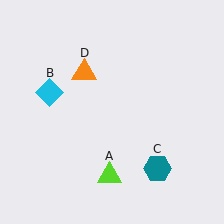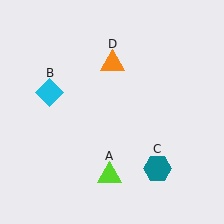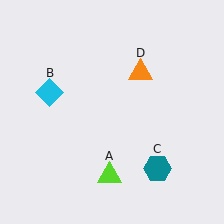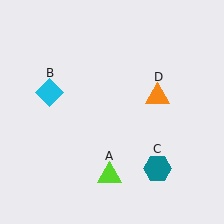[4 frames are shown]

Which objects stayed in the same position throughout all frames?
Lime triangle (object A) and cyan diamond (object B) and teal hexagon (object C) remained stationary.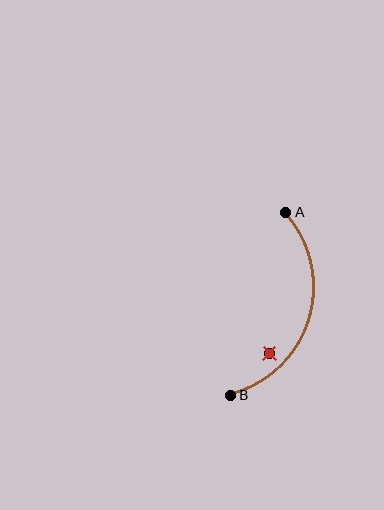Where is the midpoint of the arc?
The arc midpoint is the point on the curve farthest from the straight line joining A and B. It sits to the right of that line.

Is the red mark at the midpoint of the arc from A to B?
No — the red mark does not lie on the arc at all. It sits slightly inside the curve.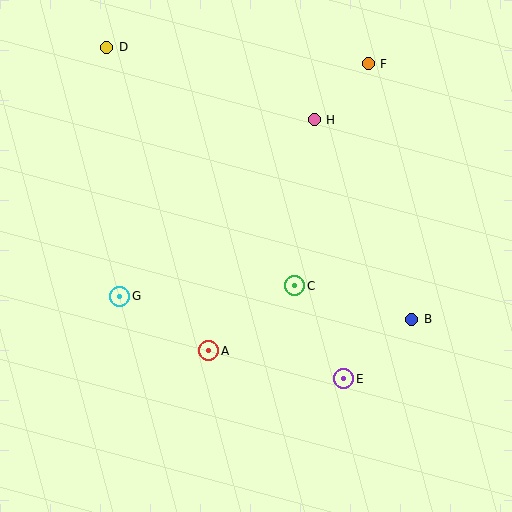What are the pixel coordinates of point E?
Point E is at (344, 379).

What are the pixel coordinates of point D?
Point D is at (107, 47).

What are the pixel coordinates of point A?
Point A is at (209, 351).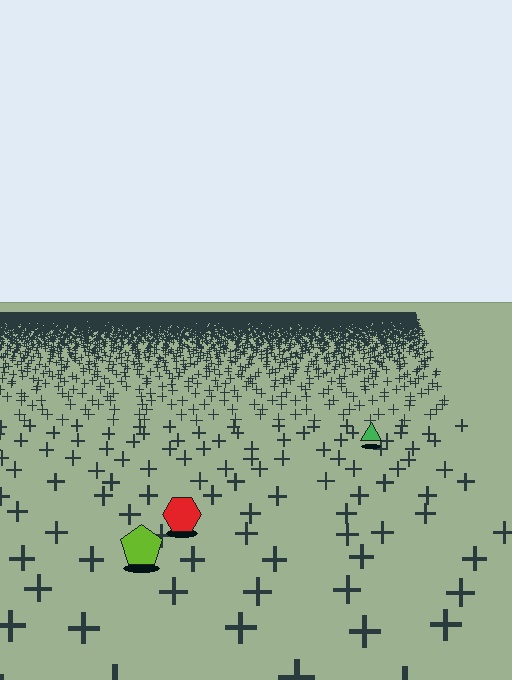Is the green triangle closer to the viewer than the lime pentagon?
No. The lime pentagon is closer — you can tell from the texture gradient: the ground texture is coarser near it.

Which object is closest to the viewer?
The lime pentagon is closest. The texture marks near it are larger and more spread out.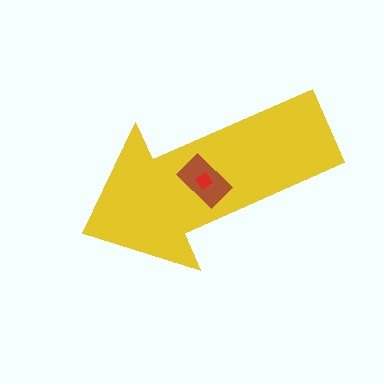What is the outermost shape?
The yellow arrow.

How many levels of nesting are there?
3.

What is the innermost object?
The red diamond.